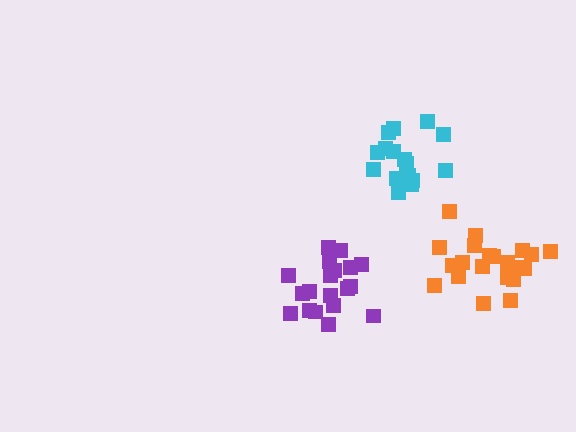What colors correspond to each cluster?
The clusters are colored: purple, orange, cyan.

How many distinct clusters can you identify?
There are 3 distinct clusters.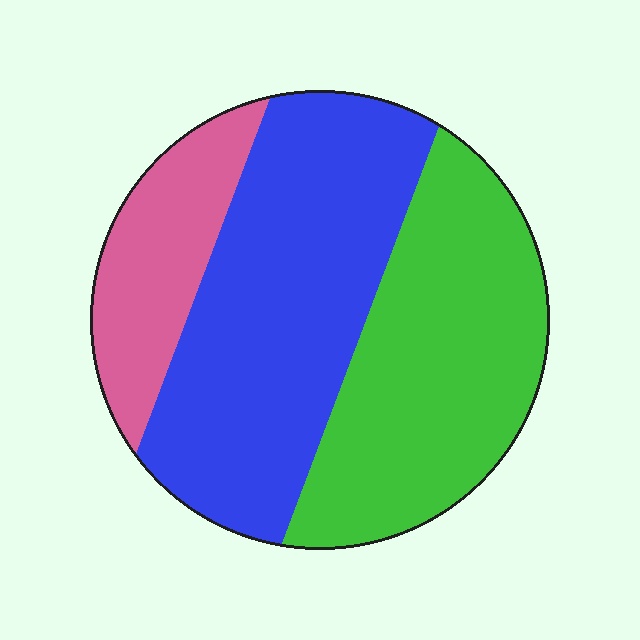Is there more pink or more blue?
Blue.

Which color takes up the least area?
Pink, at roughly 15%.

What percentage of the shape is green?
Green covers roughly 40% of the shape.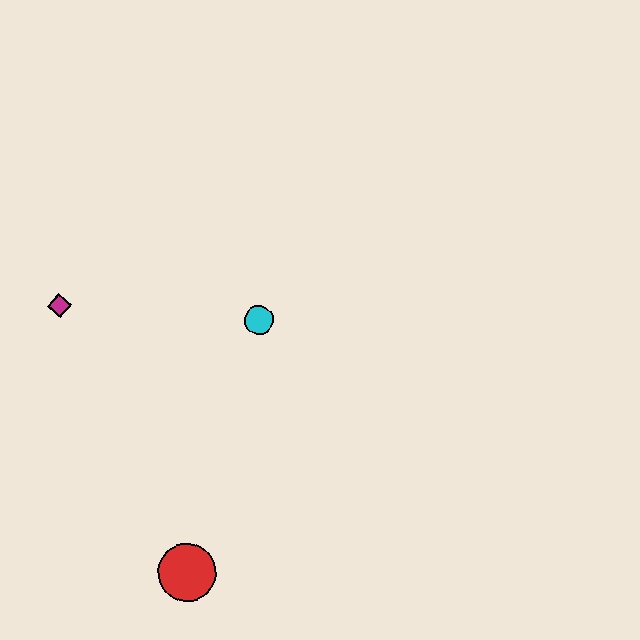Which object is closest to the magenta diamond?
The cyan circle is closest to the magenta diamond.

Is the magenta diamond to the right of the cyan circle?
No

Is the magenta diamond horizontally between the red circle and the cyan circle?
No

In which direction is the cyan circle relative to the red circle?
The cyan circle is above the red circle.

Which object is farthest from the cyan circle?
The red circle is farthest from the cyan circle.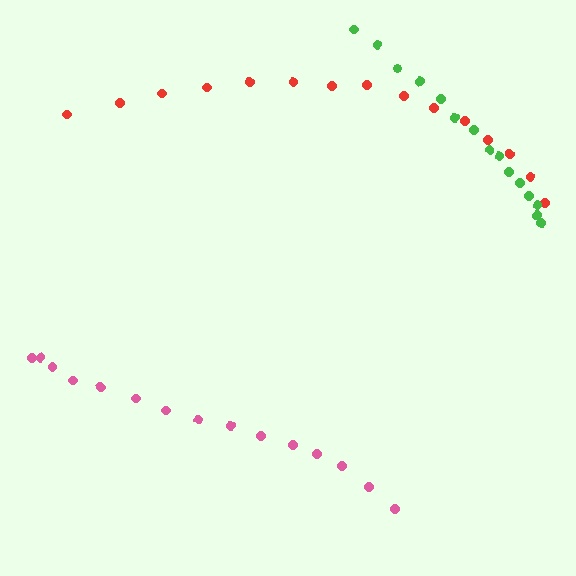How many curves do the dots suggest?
There are 3 distinct paths.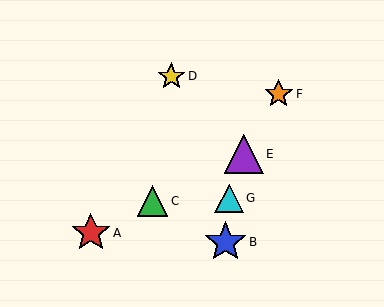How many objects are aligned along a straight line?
3 objects (A, C, E) are aligned along a straight line.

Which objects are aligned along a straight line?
Objects A, C, E are aligned along a straight line.